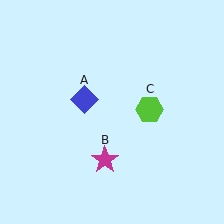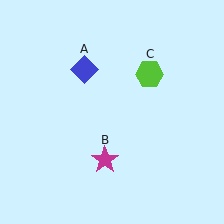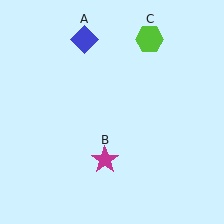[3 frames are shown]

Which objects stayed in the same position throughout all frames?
Magenta star (object B) remained stationary.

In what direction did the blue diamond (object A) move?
The blue diamond (object A) moved up.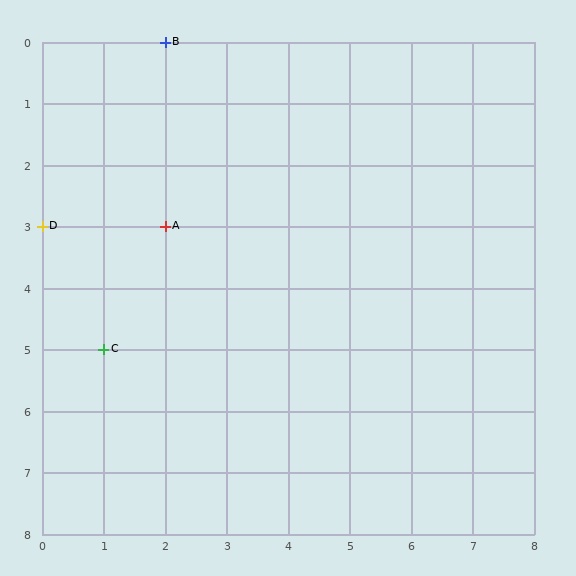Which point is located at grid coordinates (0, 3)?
Point D is at (0, 3).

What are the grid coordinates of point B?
Point B is at grid coordinates (2, 0).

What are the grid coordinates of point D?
Point D is at grid coordinates (0, 3).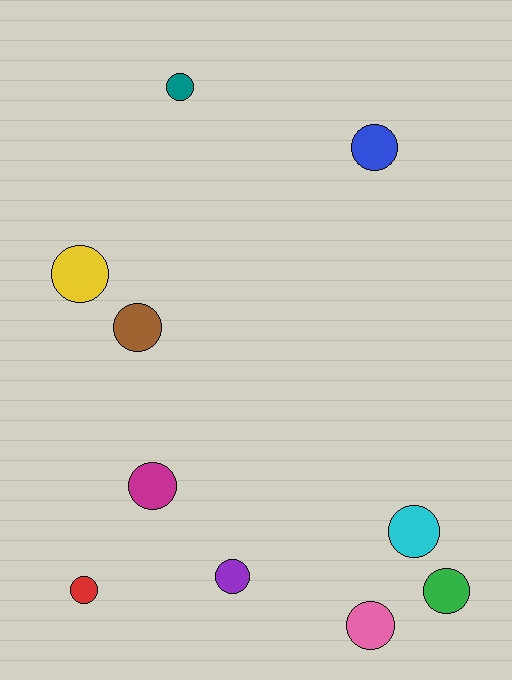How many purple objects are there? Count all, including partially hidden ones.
There is 1 purple object.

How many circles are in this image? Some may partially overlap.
There are 10 circles.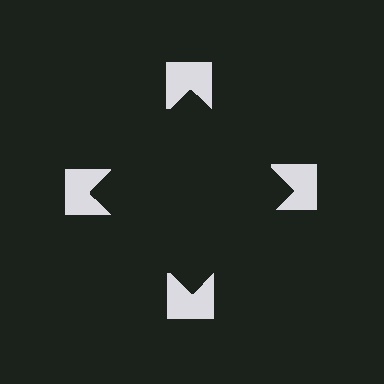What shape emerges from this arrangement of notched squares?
An illusory square — its edges are inferred from the aligned wedge cuts in the notched squares, not physically drawn.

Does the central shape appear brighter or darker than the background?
It typically appears slightly darker than the background, even though no actual brightness change is drawn.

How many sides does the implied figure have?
4 sides.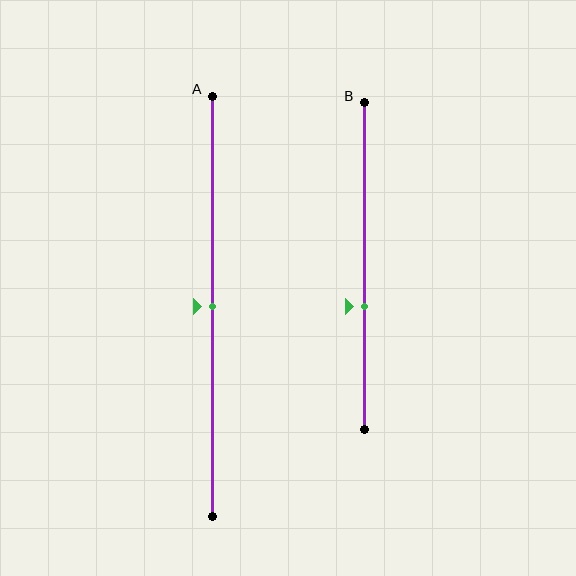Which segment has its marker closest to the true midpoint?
Segment A has its marker closest to the true midpoint.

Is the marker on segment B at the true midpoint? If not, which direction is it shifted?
No, the marker on segment B is shifted downward by about 12% of the segment length.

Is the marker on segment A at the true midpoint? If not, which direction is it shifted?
Yes, the marker on segment A is at the true midpoint.